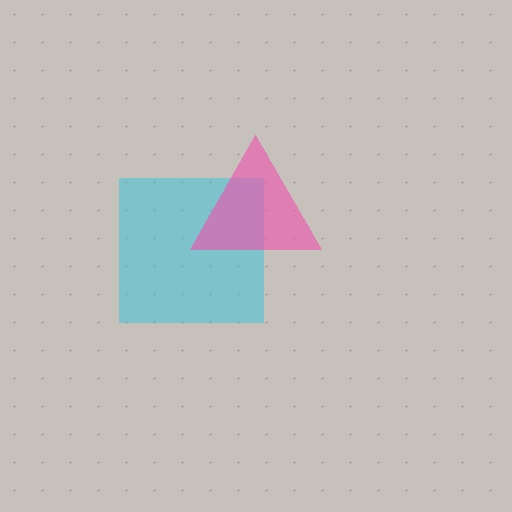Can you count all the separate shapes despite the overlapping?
Yes, there are 2 separate shapes.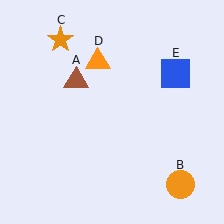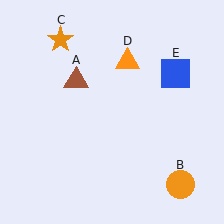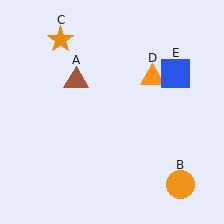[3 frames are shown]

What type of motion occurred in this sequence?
The orange triangle (object D) rotated clockwise around the center of the scene.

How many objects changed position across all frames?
1 object changed position: orange triangle (object D).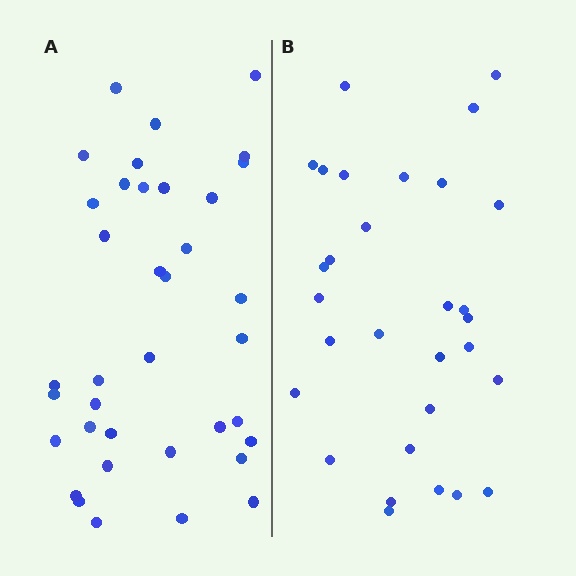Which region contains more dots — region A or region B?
Region A (the left region) has more dots.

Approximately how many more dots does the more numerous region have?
Region A has roughly 8 or so more dots than region B.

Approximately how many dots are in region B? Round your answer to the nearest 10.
About 30 dots.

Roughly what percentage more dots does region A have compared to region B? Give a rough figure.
About 25% more.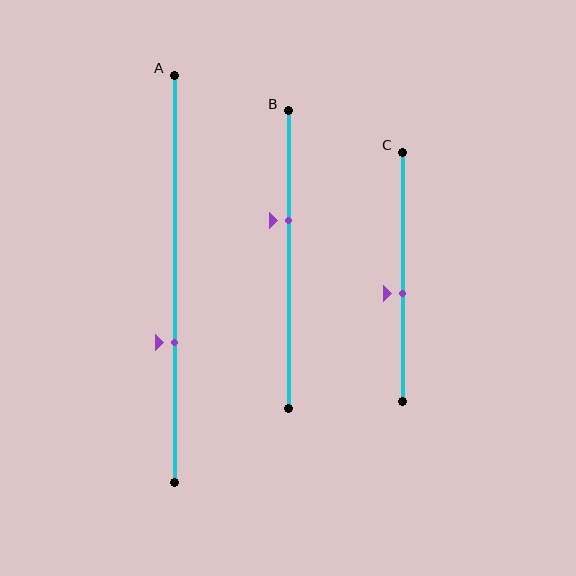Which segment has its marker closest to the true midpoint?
Segment C has its marker closest to the true midpoint.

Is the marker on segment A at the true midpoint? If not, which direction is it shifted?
No, the marker on segment A is shifted downward by about 16% of the segment length.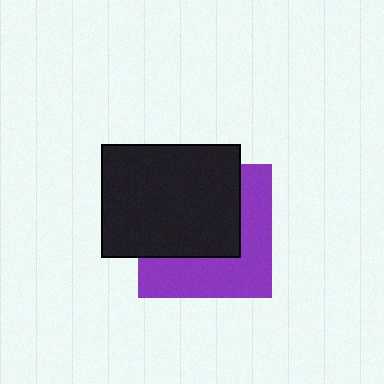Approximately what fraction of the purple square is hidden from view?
Roughly 54% of the purple square is hidden behind the black rectangle.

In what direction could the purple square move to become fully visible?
The purple square could move toward the lower-right. That would shift it out from behind the black rectangle entirely.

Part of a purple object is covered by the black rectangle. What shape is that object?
It is a square.